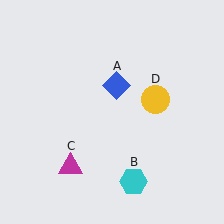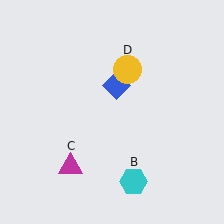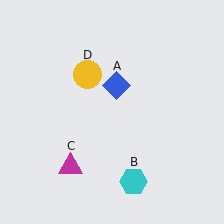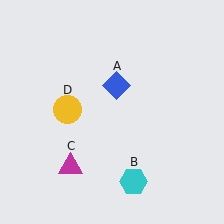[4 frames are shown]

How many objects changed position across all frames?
1 object changed position: yellow circle (object D).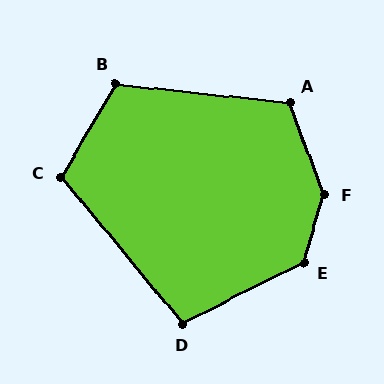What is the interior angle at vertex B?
Approximately 114 degrees (obtuse).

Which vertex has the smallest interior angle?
D, at approximately 103 degrees.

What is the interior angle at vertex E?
Approximately 134 degrees (obtuse).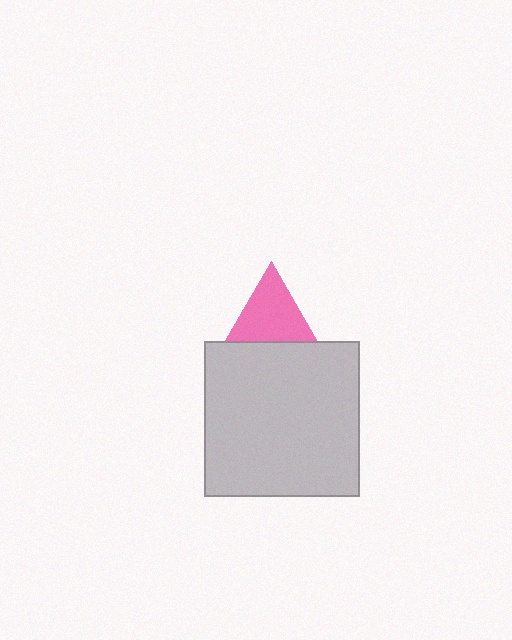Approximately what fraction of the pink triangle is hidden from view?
Roughly 47% of the pink triangle is hidden behind the light gray square.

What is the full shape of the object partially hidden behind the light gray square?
The partially hidden object is a pink triangle.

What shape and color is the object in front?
The object in front is a light gray square.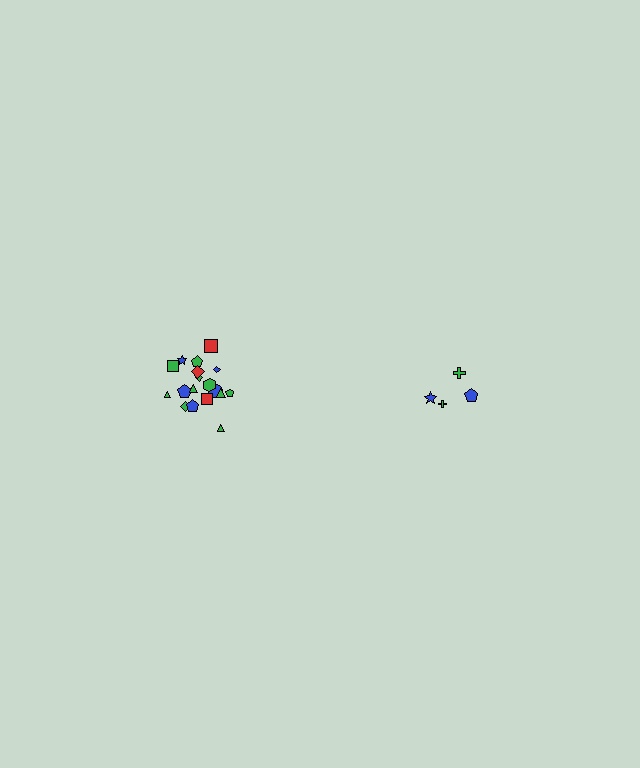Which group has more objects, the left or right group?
The left group.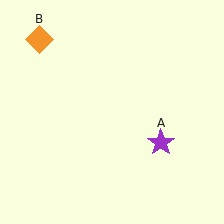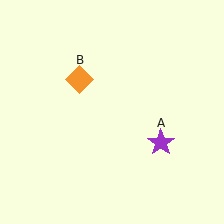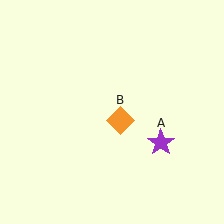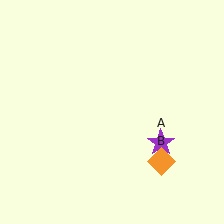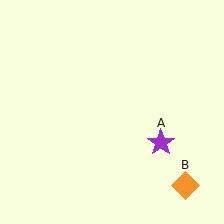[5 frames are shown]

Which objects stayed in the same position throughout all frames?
Purple star (object A) remained stationary.